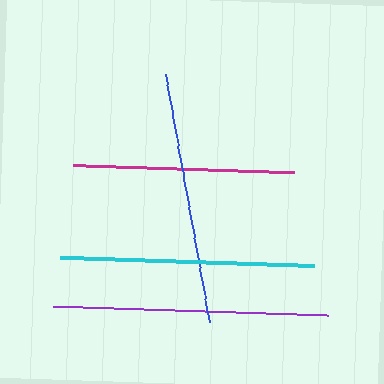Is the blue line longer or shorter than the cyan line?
The cyan line is longer than the blue line.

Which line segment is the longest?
The purple line is the longest at approximately 275 pixels.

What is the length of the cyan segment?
The cyan segment is approximately 255 pixels long.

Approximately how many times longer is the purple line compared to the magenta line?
The purple line is approximately 1.2 times the length of the magenta line.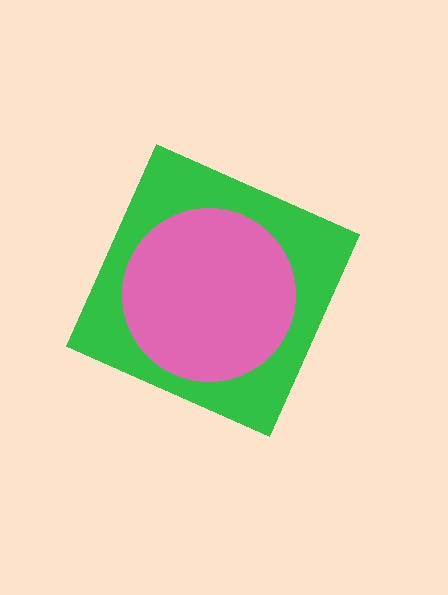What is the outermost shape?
The green diamond.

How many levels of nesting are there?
2.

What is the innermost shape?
The pink circle.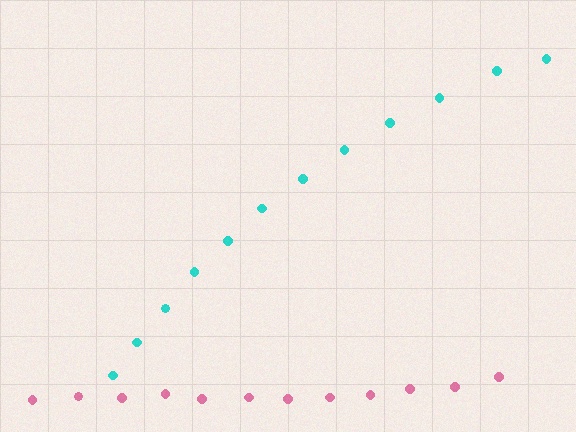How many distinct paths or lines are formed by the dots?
There are 2 distinct paths.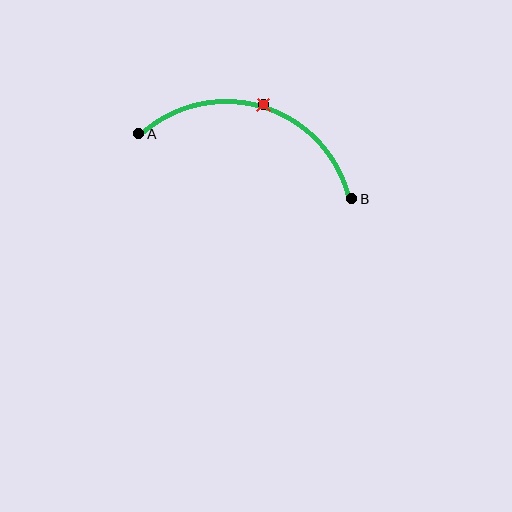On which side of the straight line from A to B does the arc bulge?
The arc bulges above the straight line connecting A and B.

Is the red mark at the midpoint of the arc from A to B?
Yes. The red mark lies on the arc at equal arc-length from both A and B — it is the arc midpoint.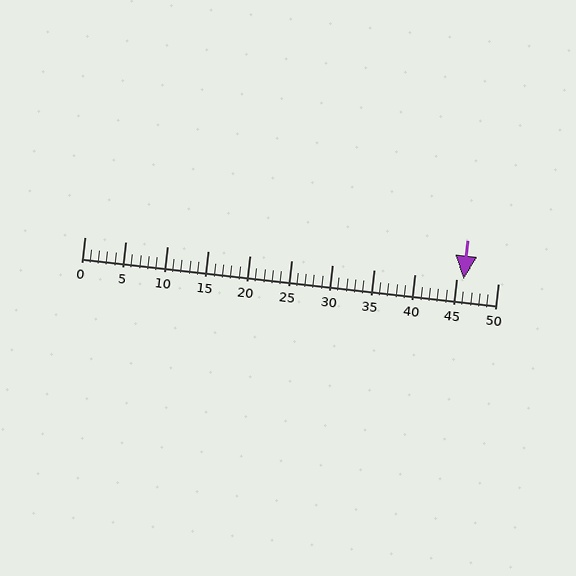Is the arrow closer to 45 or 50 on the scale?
The arrow is closer to 45.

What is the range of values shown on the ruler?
The ruler shows values from 0 to 50.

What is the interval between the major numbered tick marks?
The major tick marks are spaced 5 units apart.